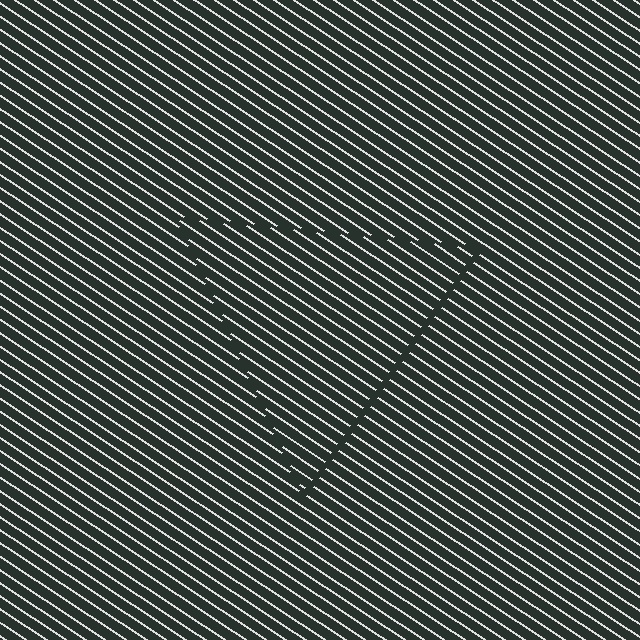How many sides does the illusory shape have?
3 sides — the line-ends trace a triangle.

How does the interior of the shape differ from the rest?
The interior of the shape contains the same grating, shifted by half a period — the contour is defined by the phase discontinuity where line-ends from the inner and outer gratings abut.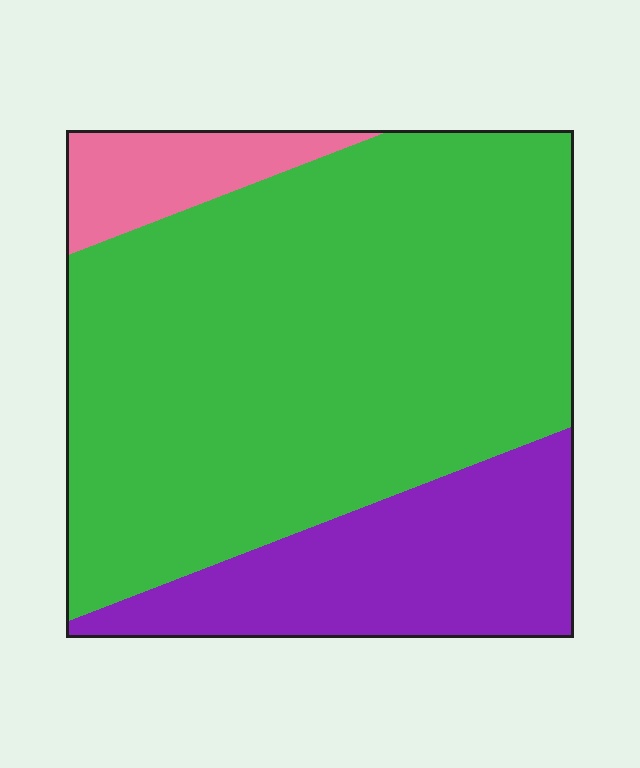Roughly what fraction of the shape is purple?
Purple takes up between a sixth and a third of the shape.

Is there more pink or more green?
Green.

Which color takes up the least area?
Pink, at roughly 10%.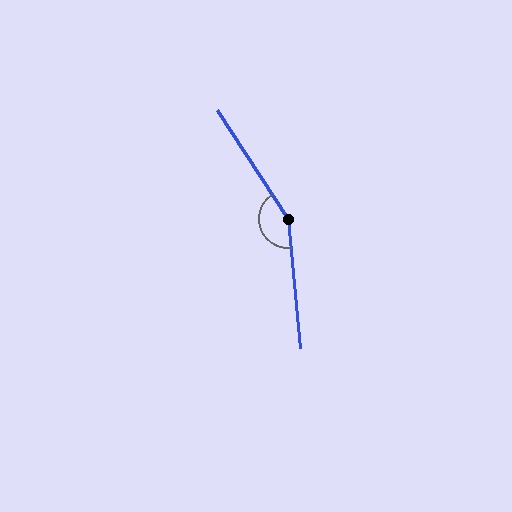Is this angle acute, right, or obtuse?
It is obtuse.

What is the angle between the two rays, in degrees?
Approximately 153 degrees.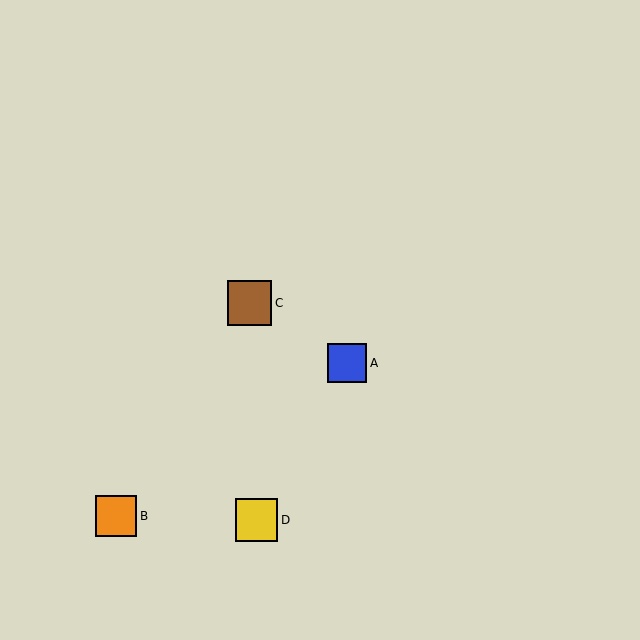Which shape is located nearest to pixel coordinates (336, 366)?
The blue square (labeled A) at (347, 363) is nearest to that location.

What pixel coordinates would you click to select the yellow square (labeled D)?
Click at (256, 520) to select the yellow square D.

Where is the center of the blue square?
The center of the blue square is at (347, 363).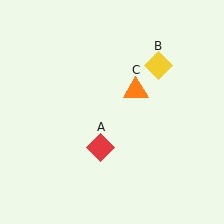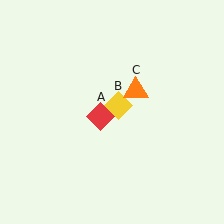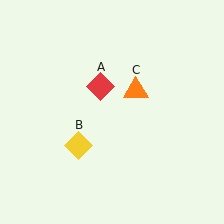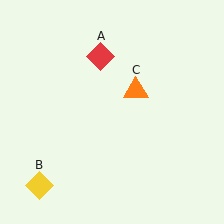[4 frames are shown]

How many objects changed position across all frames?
2 objects changed position: red diamond (object A), yellow diamond (object B).